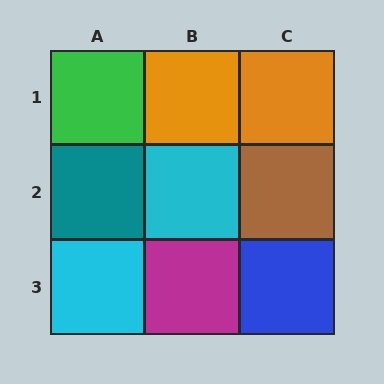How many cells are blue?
1 cell is blue.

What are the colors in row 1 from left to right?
Green, orange, orange.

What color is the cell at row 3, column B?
Magenta.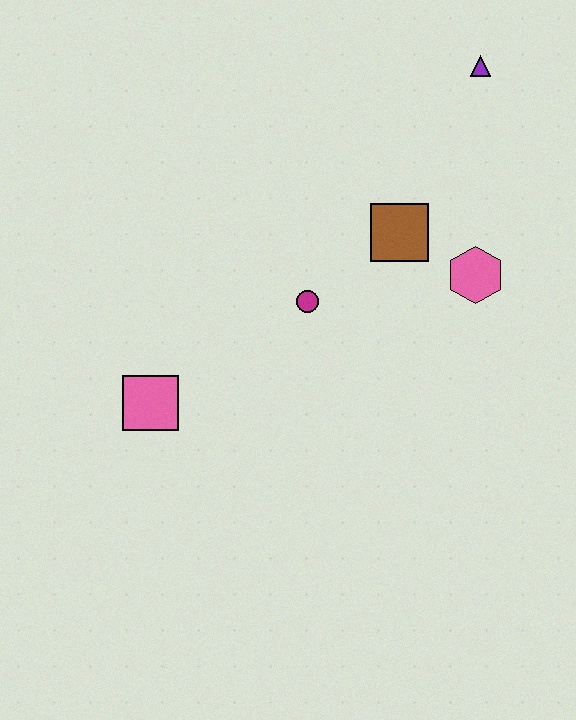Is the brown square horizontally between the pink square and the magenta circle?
No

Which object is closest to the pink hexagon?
The brown square is closest to the pink hexagon.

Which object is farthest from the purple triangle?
The pink square is farthest from the purple triangle.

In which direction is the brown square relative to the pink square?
The brown square is to the right of the pink square.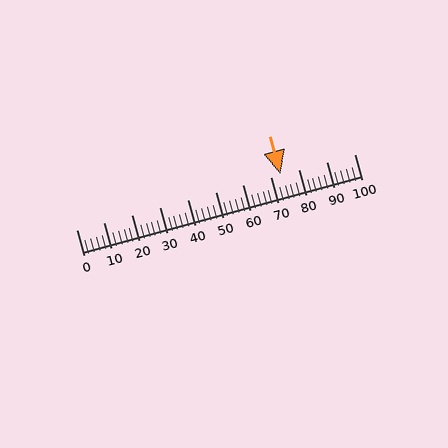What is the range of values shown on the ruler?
The ruler shows values from 0 to 100.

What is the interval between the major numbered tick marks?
The major tick marks are spaced 10 units apart.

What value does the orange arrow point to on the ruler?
The orange arrow points to approximately 73.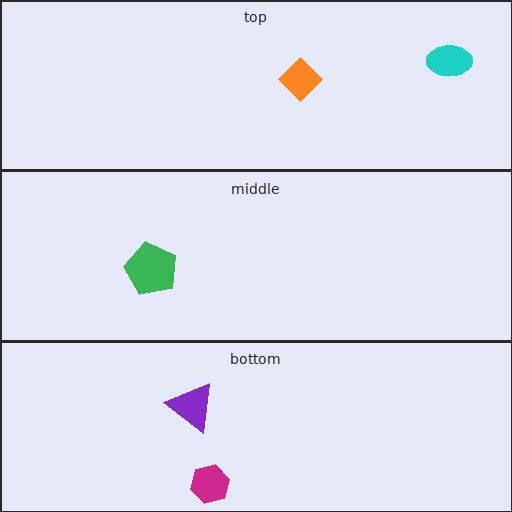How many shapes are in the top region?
2.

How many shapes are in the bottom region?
2.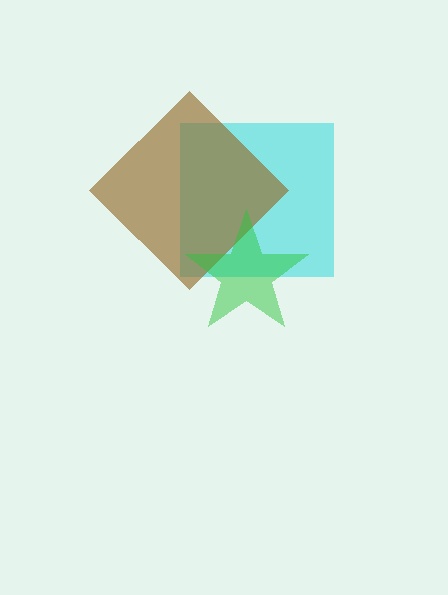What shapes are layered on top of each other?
The layered shapes are: a cyan square, a brown diamond, a green star.